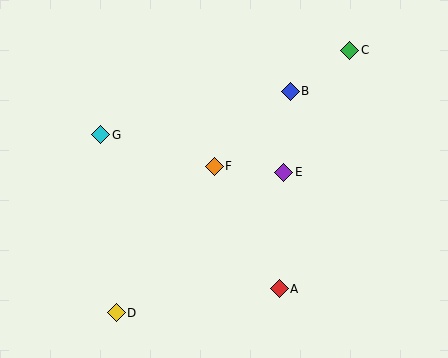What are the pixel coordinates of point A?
Point A is at (279, 289).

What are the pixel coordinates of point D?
Point D is at (116, 313).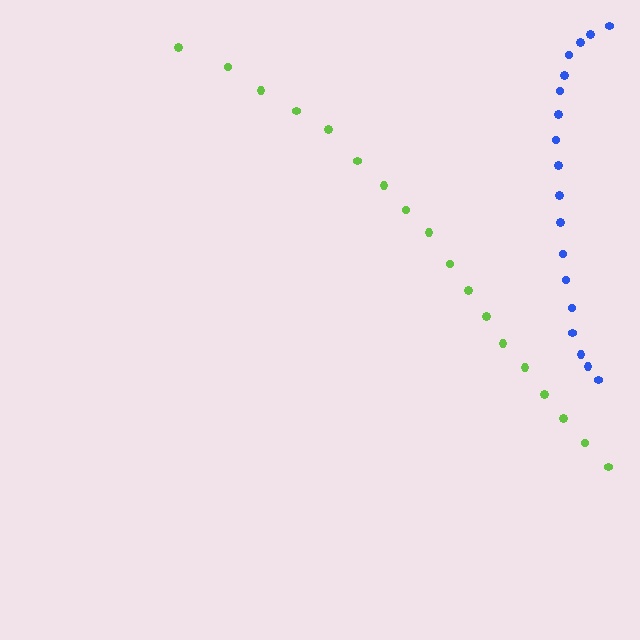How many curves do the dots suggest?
There are 2 distinct paths.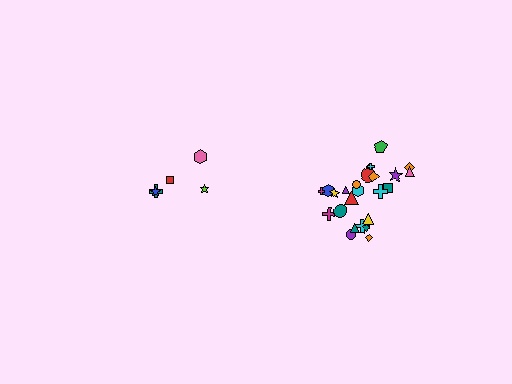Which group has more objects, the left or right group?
The right group.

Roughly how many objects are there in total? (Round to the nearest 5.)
Roughly 30 objects in total.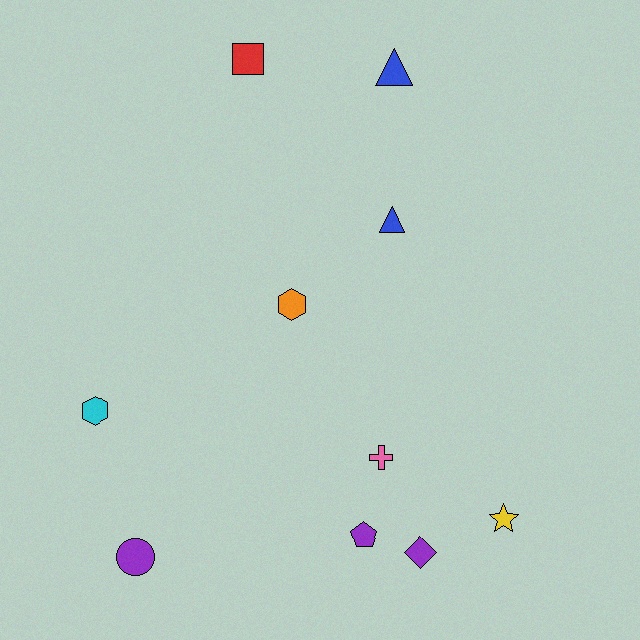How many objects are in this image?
There are 10 objects.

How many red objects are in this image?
There is 1 red object.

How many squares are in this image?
There is 1 square.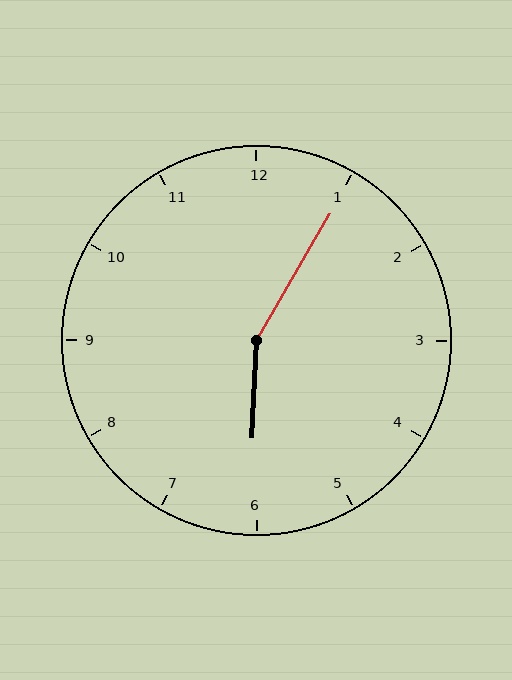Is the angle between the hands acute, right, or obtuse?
It is obtuse.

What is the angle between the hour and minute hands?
Approximately 152 degrees.